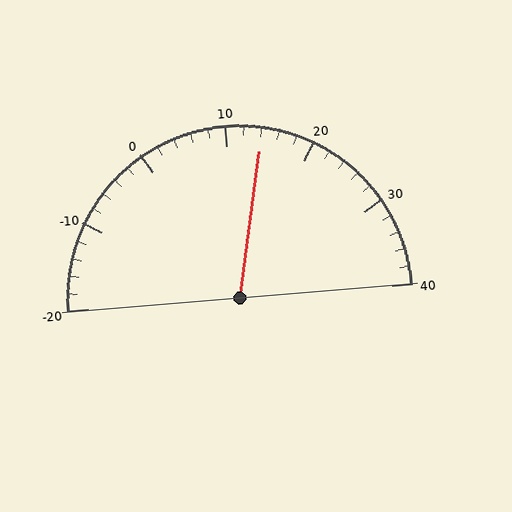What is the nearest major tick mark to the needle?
The nearest major tick mark is 10.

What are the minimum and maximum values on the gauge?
The gauge ranges from -20 to 40.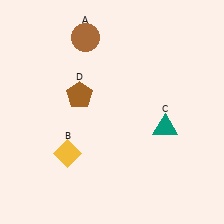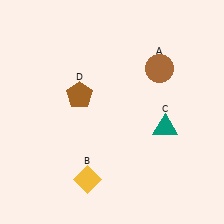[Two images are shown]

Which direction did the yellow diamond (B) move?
The yellow diamond (B) moved down.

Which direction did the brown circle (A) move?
The brown circle (A) moved right.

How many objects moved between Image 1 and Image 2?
2 objects moved between the two images.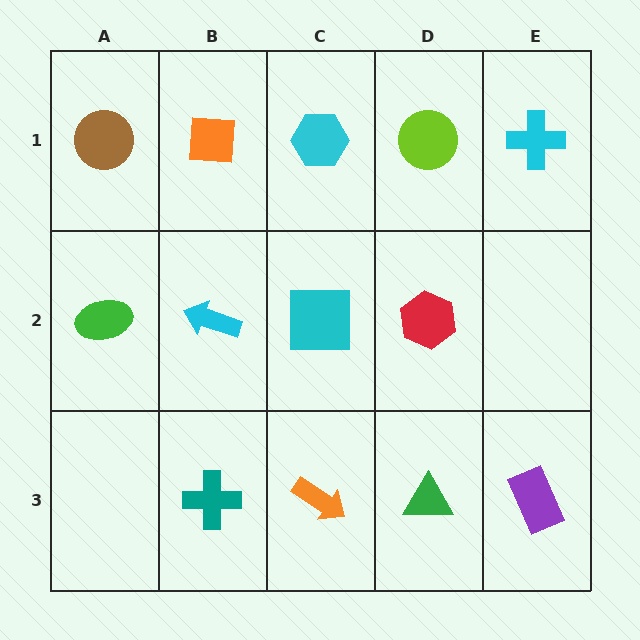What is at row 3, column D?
A green triangle.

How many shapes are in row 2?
4 shapes.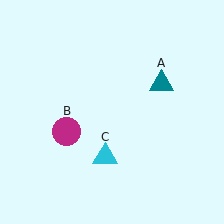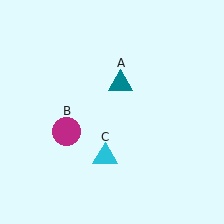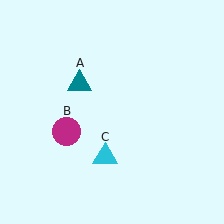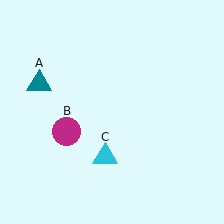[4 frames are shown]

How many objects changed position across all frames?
1 object changed position: teal triangle (object A).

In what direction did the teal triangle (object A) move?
The teal triangle (object A) moved left.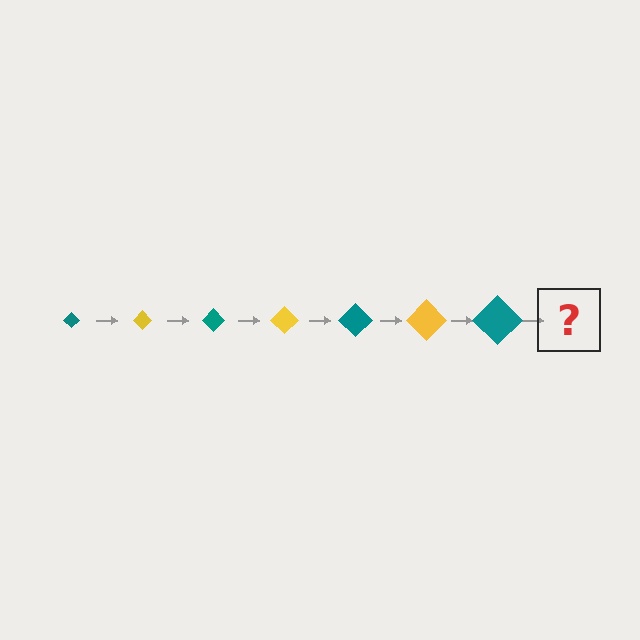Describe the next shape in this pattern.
It should be a yellow diamond, larger than the previous one.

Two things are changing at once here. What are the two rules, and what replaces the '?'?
The two rules are that the diamond grows larger each step and the color cycles through teal and yellow. The '?' should be a yellow diamond, larger than the previous one.